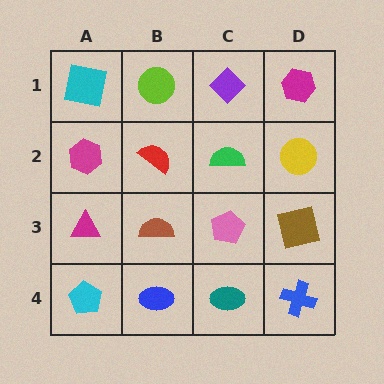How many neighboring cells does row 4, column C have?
3.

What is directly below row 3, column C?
A teal ellipse.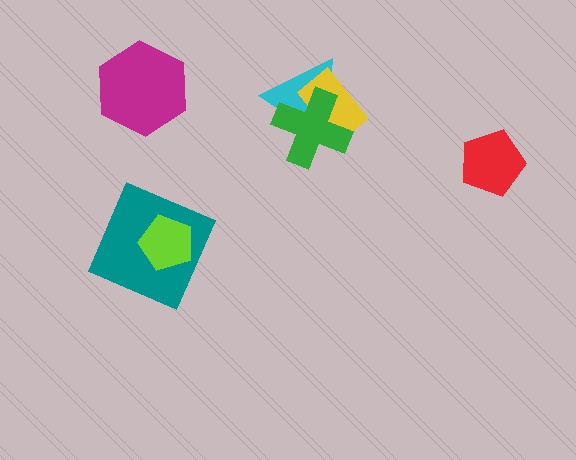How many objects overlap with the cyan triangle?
2 objects overlap with the cyan triangle.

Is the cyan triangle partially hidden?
Yes, it is partially covered by another shape.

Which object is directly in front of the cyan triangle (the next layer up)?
The yellow rectangle is directly in front of the cyan triangle.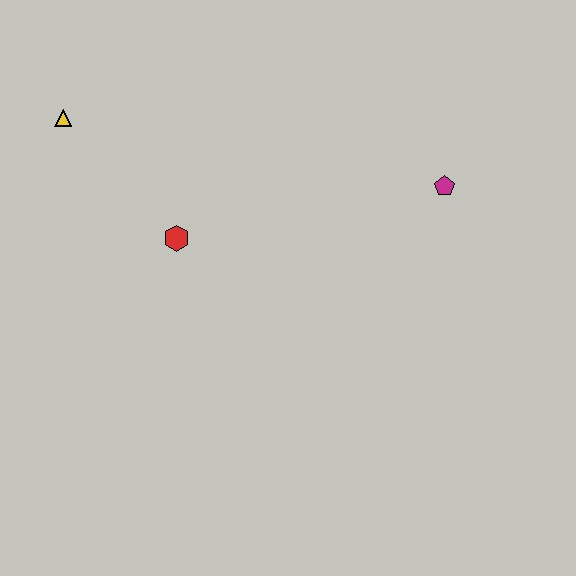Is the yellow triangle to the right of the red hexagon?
No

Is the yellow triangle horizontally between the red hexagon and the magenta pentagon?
No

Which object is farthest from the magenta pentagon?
The yellow triangle is farthest from the magenta pentagon.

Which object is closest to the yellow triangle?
The red hexagon is closest to the yellow triangle.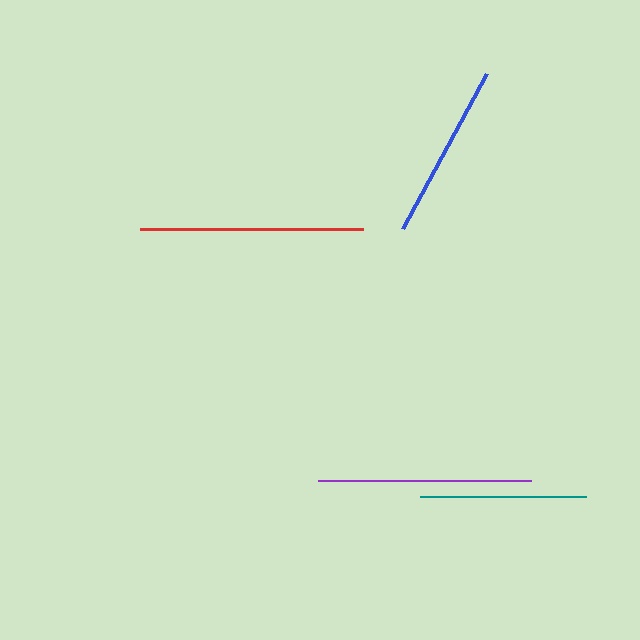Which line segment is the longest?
The red line is the longest at approximately 222 pixels.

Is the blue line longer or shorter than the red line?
The red line is longer than the blue line.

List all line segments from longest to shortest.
From longest to shortest: red, purple, blue, teal.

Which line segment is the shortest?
The teal line is the shortest at approximately 166 pixels.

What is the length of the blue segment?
The blue segment is approximately 176 pixels long.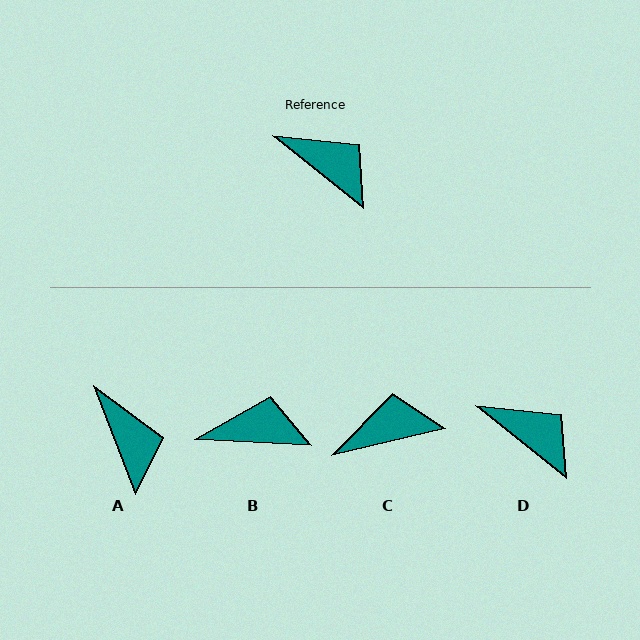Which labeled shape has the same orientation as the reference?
D.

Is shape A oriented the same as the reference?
No, it is off by about 30 degrees.